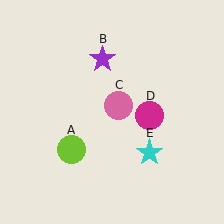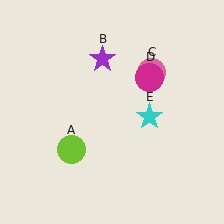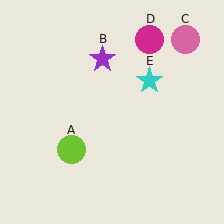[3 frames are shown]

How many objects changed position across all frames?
3 objects changed position: pink circle (object C), magenta circle (object D), cyan star (object E).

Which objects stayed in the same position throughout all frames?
Lime circle (object A) and purple star (object B) remained stationary.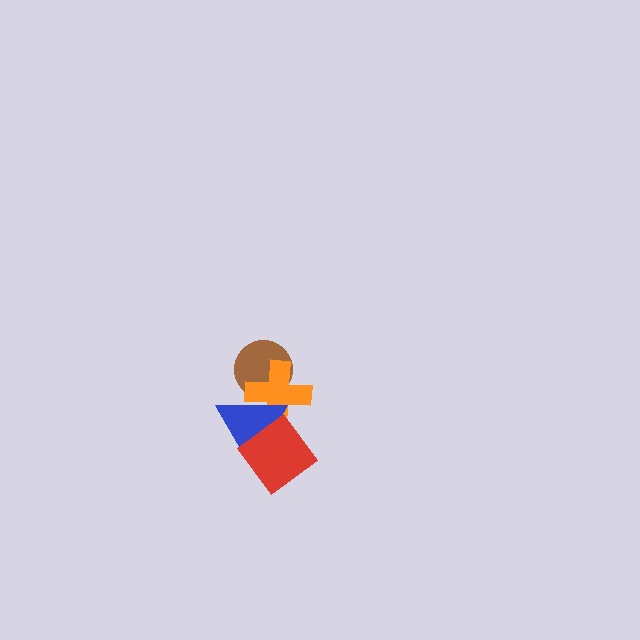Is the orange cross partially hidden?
Yes, it is partially covered by another shape.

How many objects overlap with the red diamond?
2 objects overlap with the red diamond.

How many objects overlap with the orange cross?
3 objects overlap with the orange cross.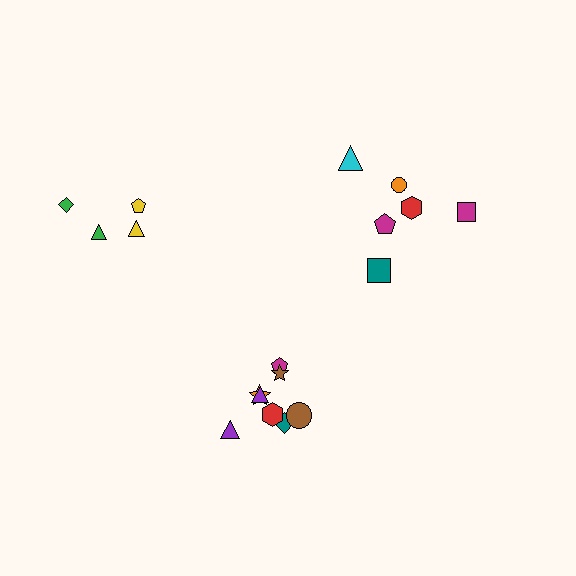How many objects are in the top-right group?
There are 6 objects.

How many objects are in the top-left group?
There are 4 objects.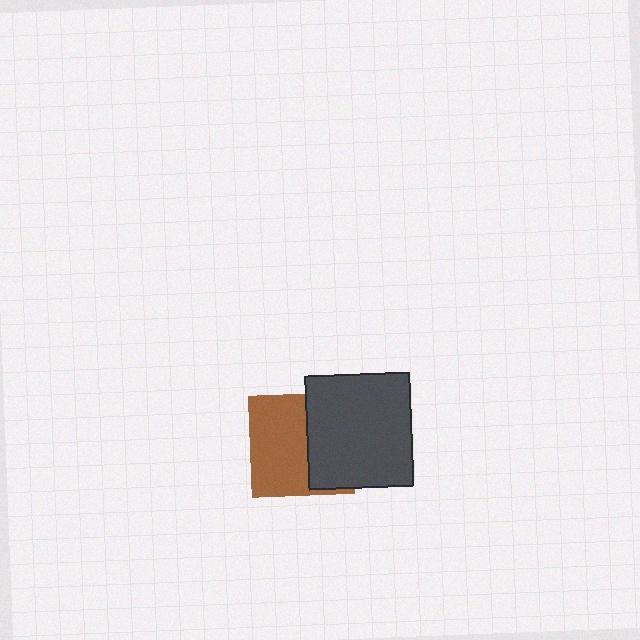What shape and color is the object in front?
The object in front is a dark gray rectangle.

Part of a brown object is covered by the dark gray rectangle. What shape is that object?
It is a square.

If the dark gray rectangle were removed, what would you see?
You would see the complete brown square.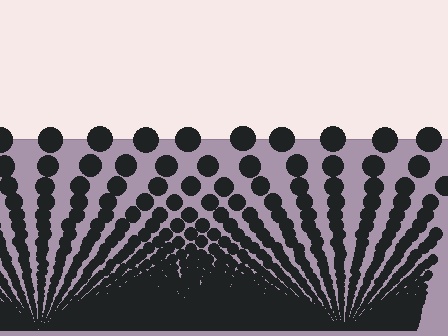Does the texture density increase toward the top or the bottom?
Density increases toward the bottom.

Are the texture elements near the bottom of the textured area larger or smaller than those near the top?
Smaller. The gradient is inverted — elements near the bottom are smaller and denser.